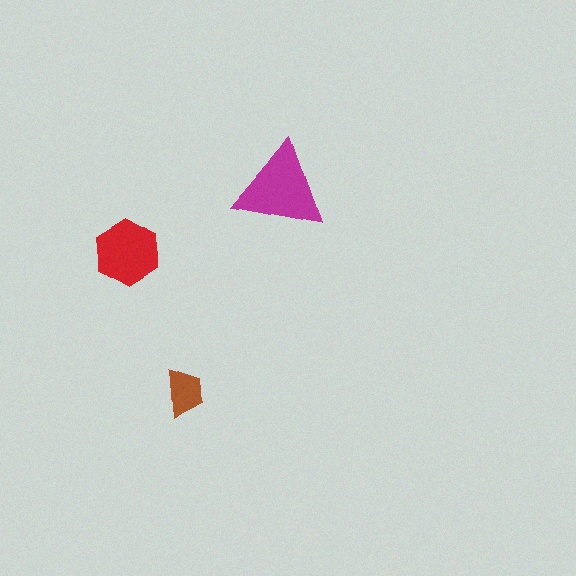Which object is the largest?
The magenta triangle.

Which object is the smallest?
The brown trapezoid.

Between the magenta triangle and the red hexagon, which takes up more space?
The magenta triangle.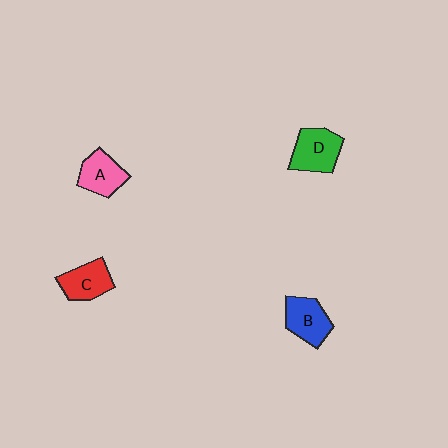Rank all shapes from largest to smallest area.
From largest to smallest: D (green), B (blue), C (red), A (pink).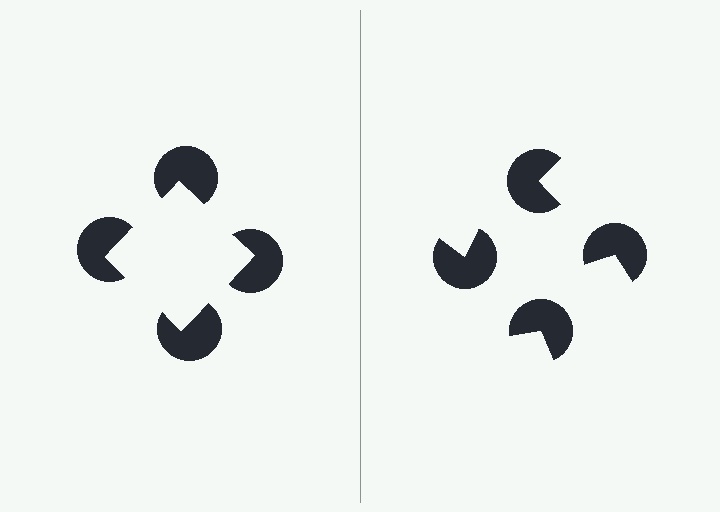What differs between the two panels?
The pac-man discs are positioned identically on both sides; only the wedge orientations differ. On the left they align to a square; on the right they are misaligned.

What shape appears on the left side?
An illusory square.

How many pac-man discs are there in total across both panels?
8 — 4 on each side.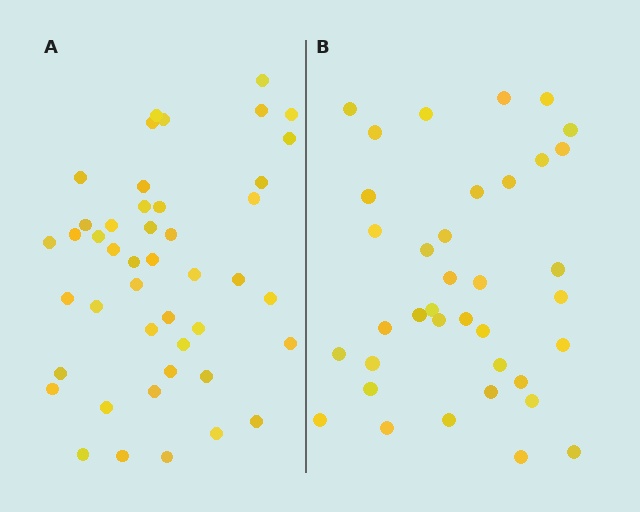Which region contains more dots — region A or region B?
Region A (the left region) has more dots.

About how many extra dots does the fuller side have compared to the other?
Region A has roughly 8 or so more dots than region B.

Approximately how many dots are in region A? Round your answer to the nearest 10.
About 40 dots. (The exact count is 45, which rounds to 40.)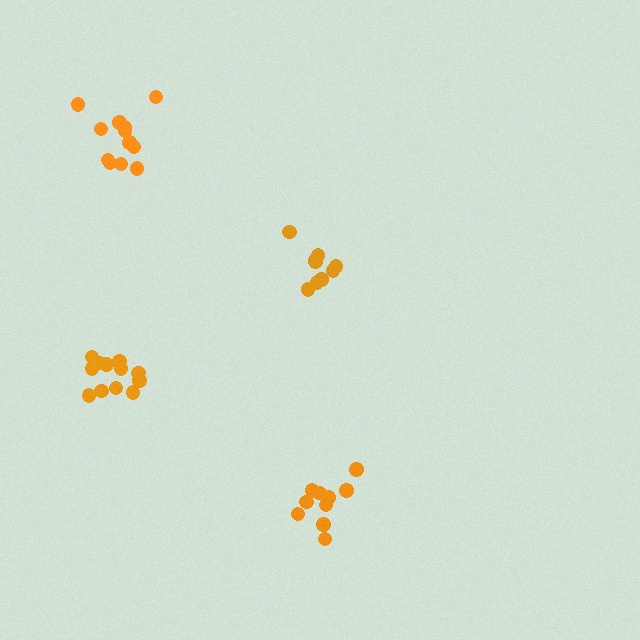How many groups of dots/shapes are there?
There are 4 groups.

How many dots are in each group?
Group 1: 12 dots, Group 2: 10 dots, Group 3: 9 dots, Group 4: 12 dots (43 total).